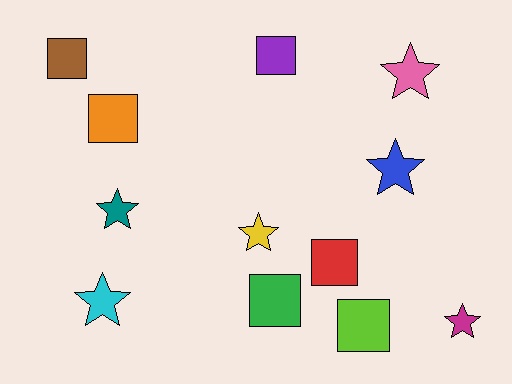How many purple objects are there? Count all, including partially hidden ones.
There is 1 purple object.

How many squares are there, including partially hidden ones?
There are 6 squares.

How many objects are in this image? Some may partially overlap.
There are 12 objects.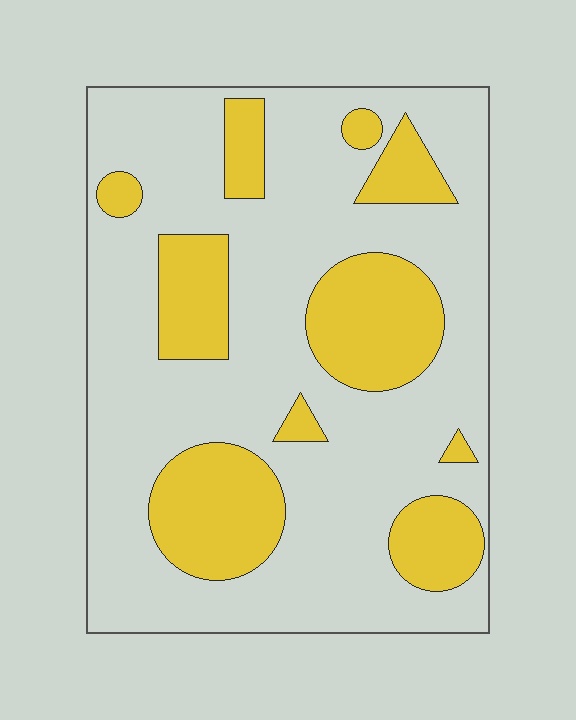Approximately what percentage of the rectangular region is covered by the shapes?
Approximately 30%.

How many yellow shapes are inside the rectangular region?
10.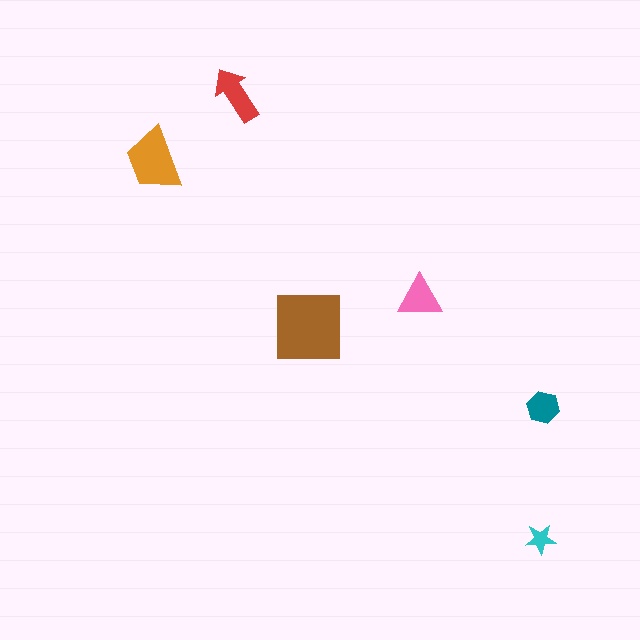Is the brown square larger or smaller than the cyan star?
Larger.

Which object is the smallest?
The cyan star.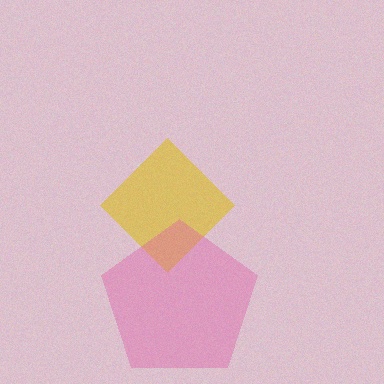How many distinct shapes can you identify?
There are 2 distinct shapes: a yellow diamond, a pink pentagon.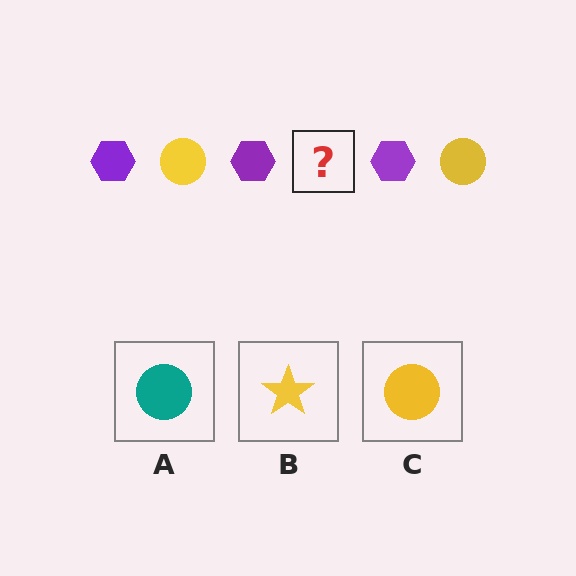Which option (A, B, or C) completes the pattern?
C.